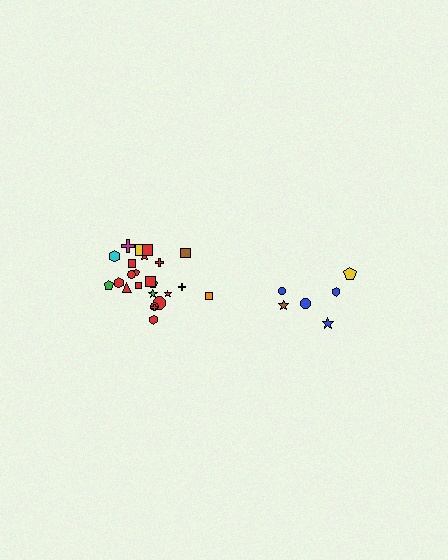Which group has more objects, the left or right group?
The left group.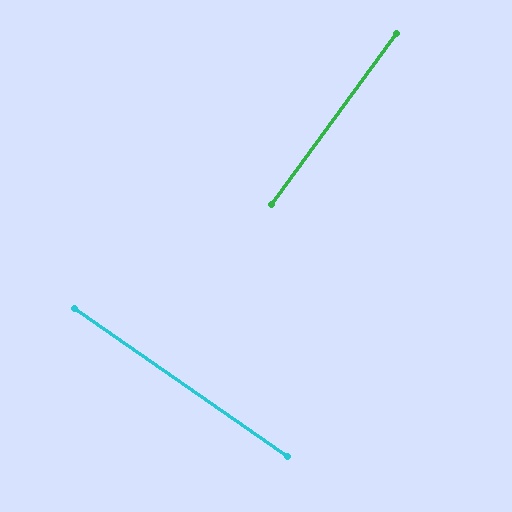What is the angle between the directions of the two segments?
Approximately 88 degrees.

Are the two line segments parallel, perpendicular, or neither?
Perpendicular — they meet at approximately 88°.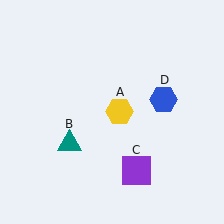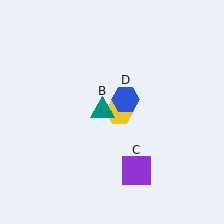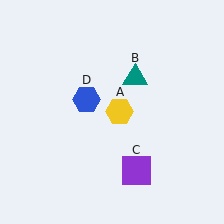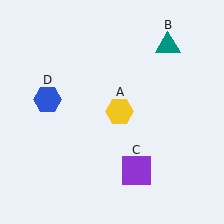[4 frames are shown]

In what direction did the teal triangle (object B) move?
The teal triangle (object B) moved up and to the right.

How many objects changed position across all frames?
2 objects changed position: teal triangle (object B), blue hexagon (object D).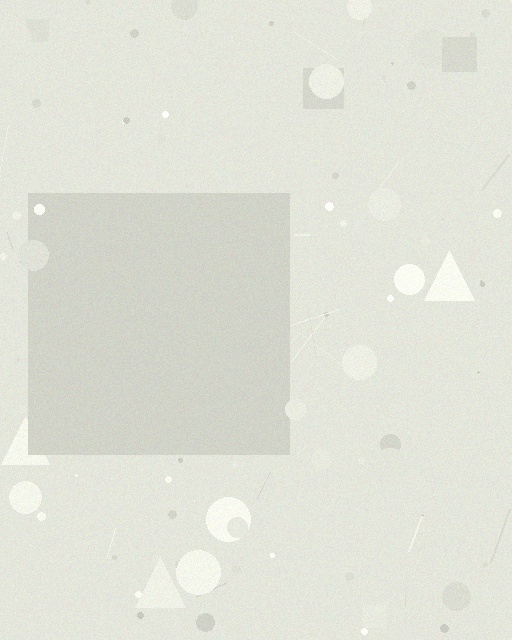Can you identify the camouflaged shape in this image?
The camouflaged shape is a square.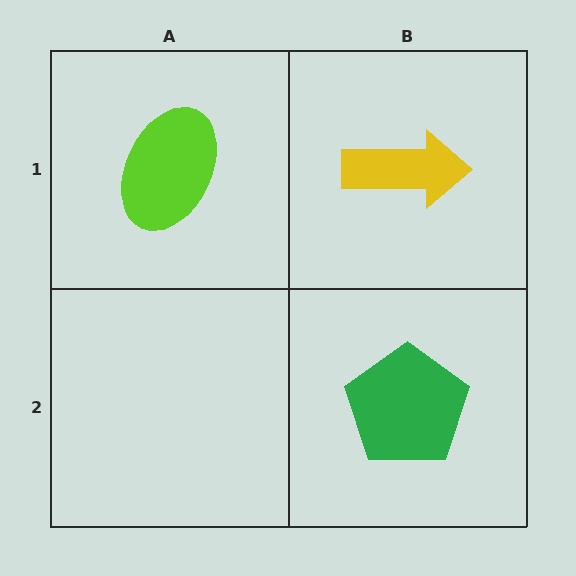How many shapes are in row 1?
2 shapes.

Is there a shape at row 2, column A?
No, that cell is empty.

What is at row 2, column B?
A green pentagon.